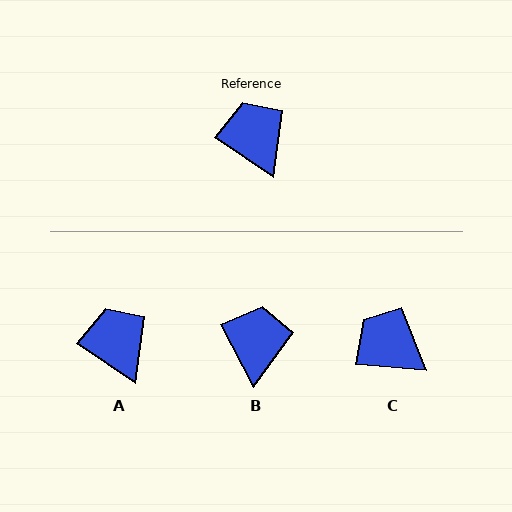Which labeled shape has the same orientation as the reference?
A.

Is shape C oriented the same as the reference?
No, it is off by about 28 degrees.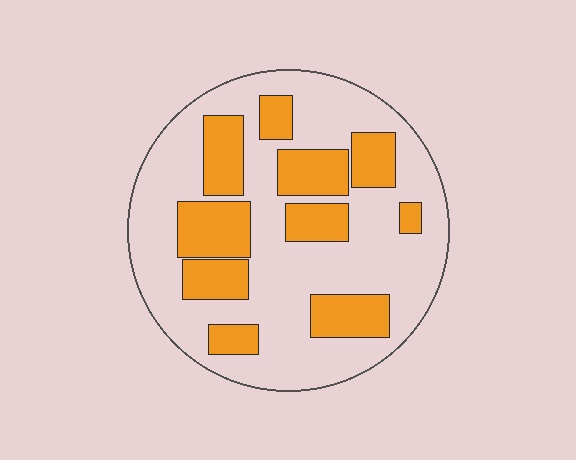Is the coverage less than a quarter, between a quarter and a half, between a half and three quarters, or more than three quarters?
Between a quarter and a half.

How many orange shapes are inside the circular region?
10.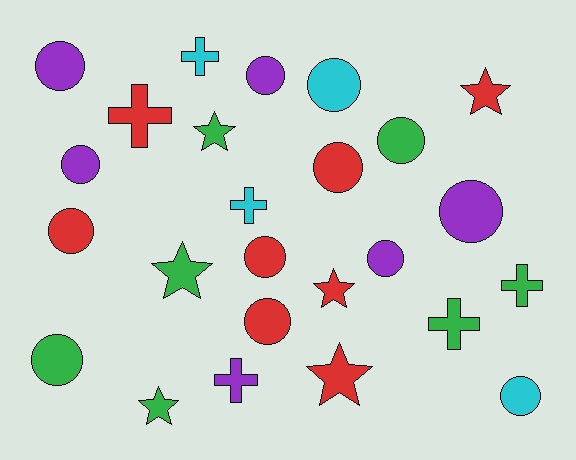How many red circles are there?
There are 4 red circles.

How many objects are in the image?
There are 25 objects.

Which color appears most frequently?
Red, with 8 objects.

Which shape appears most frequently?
Circle, with 13 objects.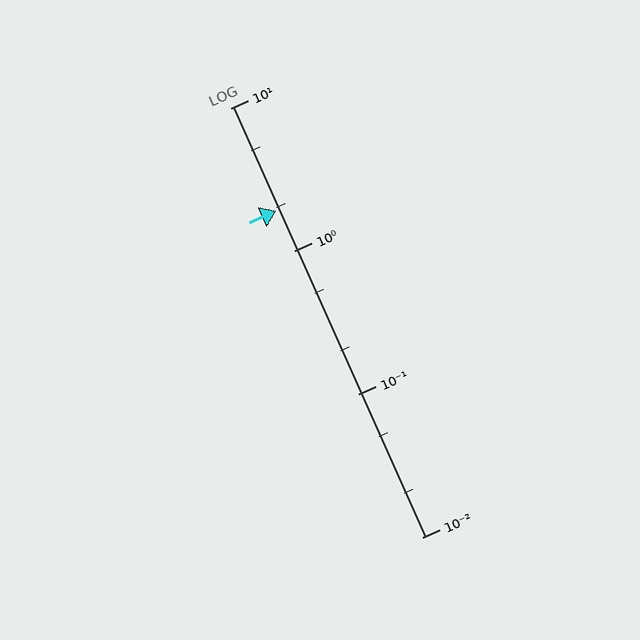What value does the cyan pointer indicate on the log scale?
The pointer indicates approximately 1.9.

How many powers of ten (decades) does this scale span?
The scale spans 3 decades, from 0.01 to 10.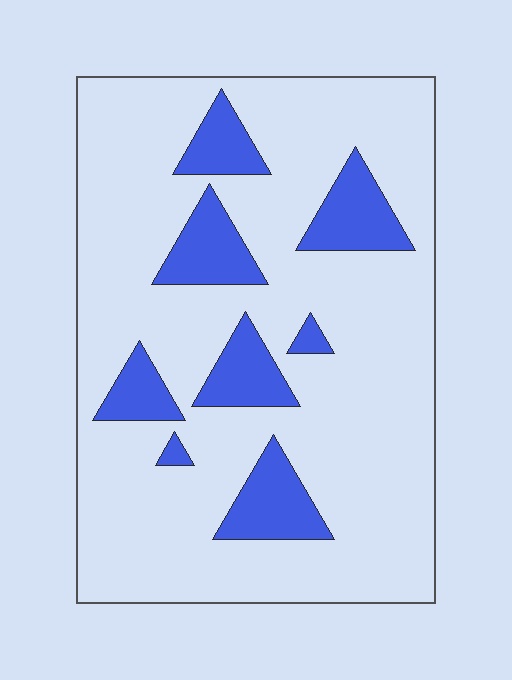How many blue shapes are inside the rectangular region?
8.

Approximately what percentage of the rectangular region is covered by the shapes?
Approximately 20%.